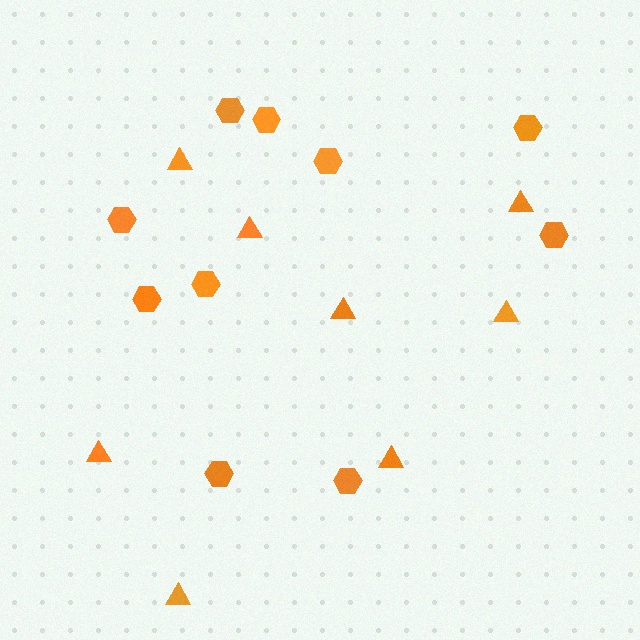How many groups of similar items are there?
There are 2 groups: one group of hexagons (10) and one group of triangles (8).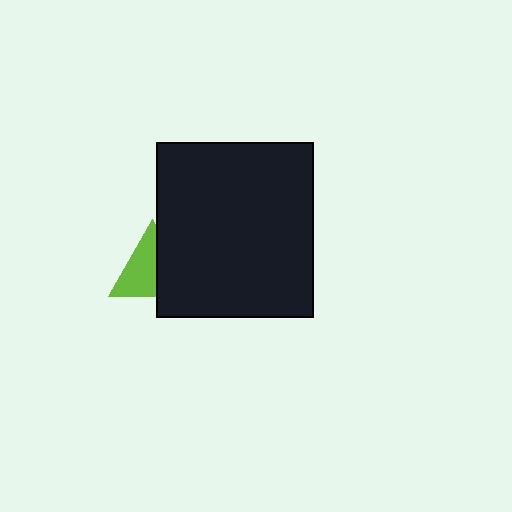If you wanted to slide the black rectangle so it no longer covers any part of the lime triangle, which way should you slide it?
Slide it right — that is the most direct way to separate the two shapes.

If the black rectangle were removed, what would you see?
You would see the complete lime triangle.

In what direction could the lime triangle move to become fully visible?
The lime triangle could move left. That would shift it out from behind the black rectangle entirely.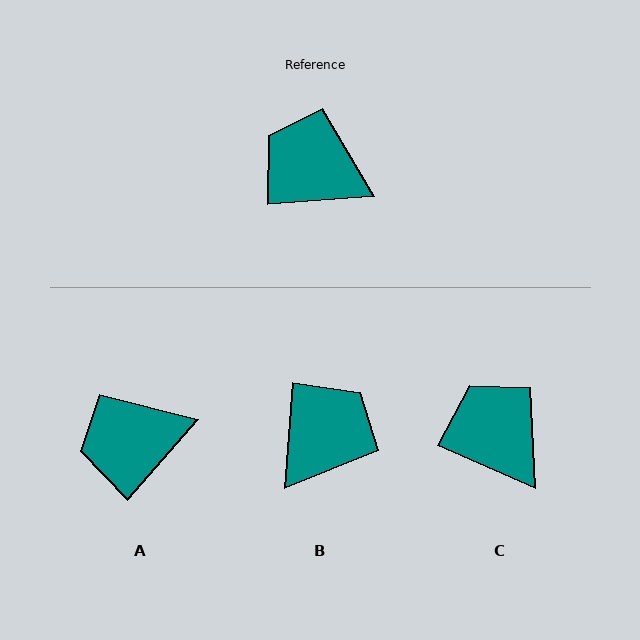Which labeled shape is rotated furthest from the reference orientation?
B, about 99 degrees away.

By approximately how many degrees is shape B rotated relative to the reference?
Approximately 99 degrees clockwise.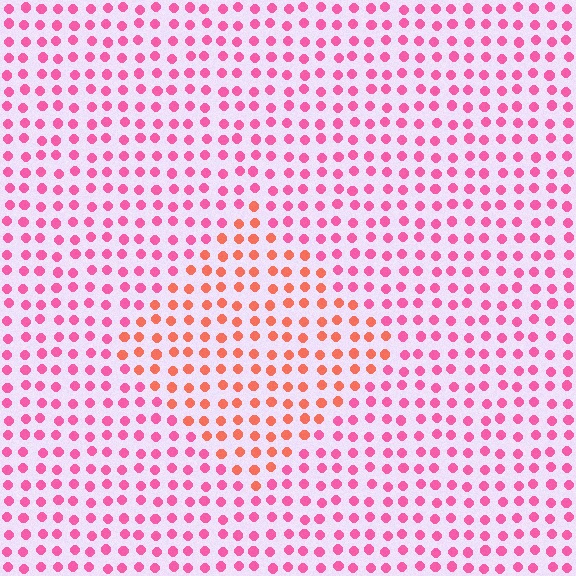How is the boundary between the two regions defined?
The boundary is defined purely by a slight shift in hue (about 38 degrees). Spacing, size, and orientation are identical on both sides.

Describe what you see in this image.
The image is filled with small pink elements in a uniform arrangement. A diamond-shaped region is visible where the elements are tinted to a slightly different hue, forming a subtle color boundary.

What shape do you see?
I see a diamond.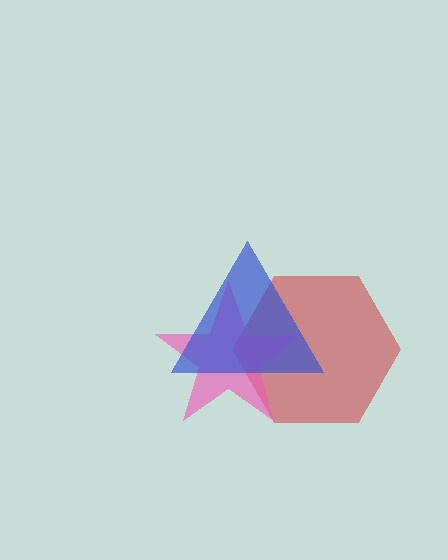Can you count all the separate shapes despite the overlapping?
Yes, there are 3 separate shapes.